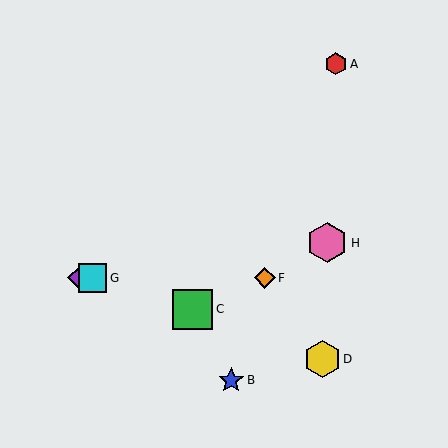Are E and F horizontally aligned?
Yes, both are at y≈278.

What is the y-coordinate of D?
Object D is at y≈359.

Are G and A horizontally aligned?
No, G is at y≈278 and A is at y≈64.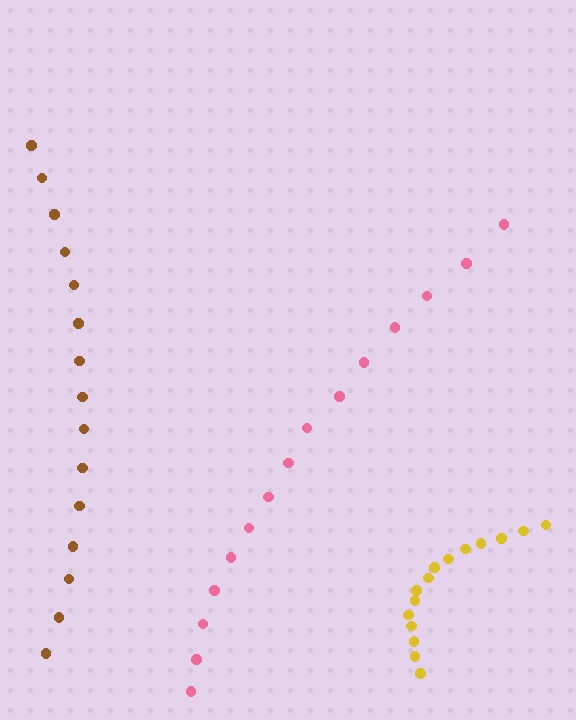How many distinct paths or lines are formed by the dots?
There are 3 distinct paths.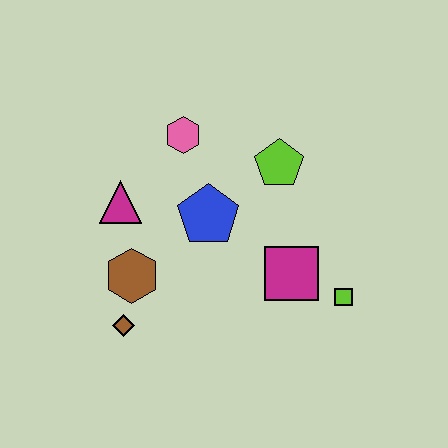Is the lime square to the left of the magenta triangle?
No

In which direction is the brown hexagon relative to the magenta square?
The brown hexagon is to the left of the magenta square.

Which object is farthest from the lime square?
The magenta triangle is farthest from the lime square.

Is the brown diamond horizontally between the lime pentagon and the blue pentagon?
No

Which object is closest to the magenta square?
The lime square is closest to the magenta square.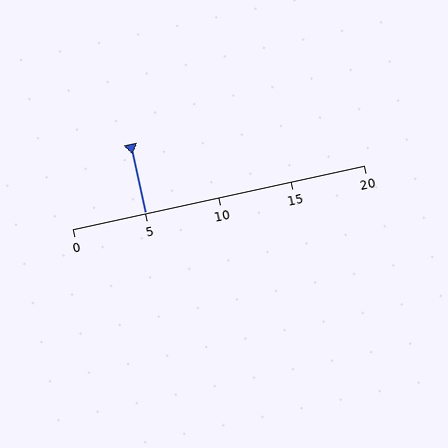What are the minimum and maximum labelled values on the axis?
The axis runs from 0 to 20.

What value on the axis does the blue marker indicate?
The marker indicates approximately 5.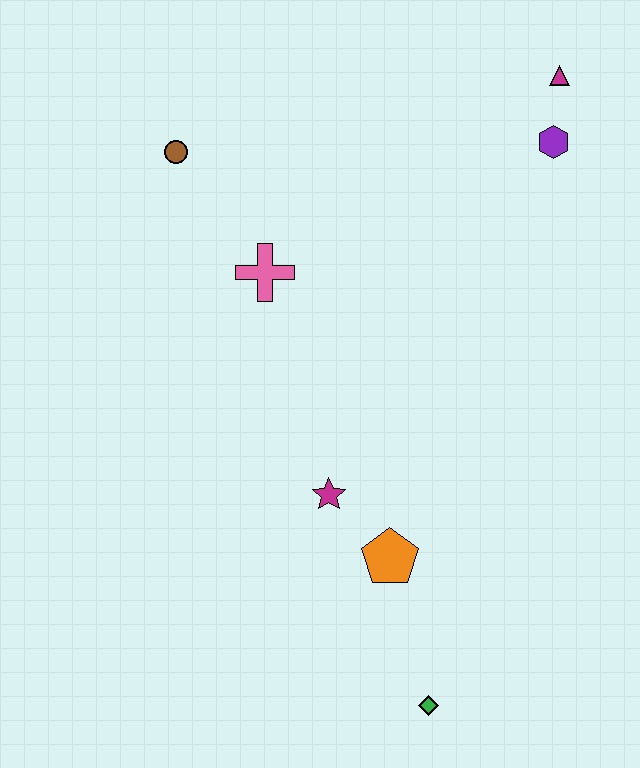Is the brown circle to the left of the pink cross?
Yes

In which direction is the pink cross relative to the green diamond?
The pink cross is above the green diamond.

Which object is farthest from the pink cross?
The green diamond is farthest from the pink cross.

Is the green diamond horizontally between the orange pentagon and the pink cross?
No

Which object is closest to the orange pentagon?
The magenta star is closest to the orange pentagon.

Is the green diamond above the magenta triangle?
No